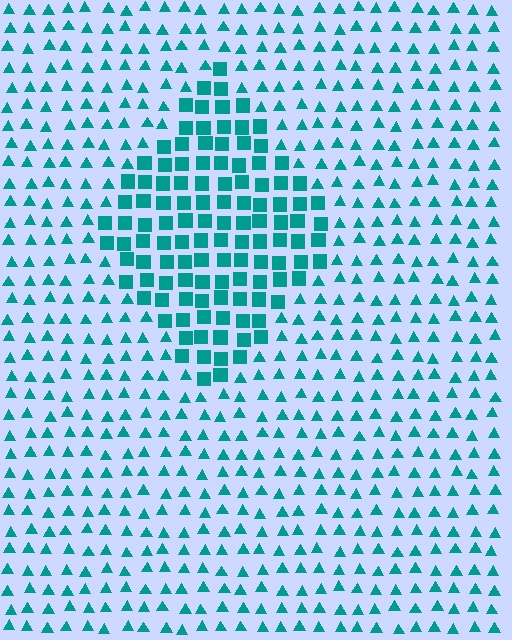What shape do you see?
I see a diamond.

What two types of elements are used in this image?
The image uses squares inside the diamond region and triangles outside it.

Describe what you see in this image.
The image is filled with small teal elements arranged in a uniform grid. A diamond-shaped region contains squares, while the surrounding area contains triangles. The boundary is defined purely by the change in element shape.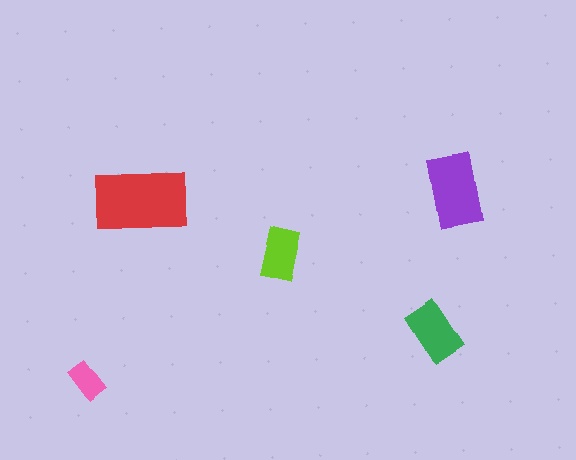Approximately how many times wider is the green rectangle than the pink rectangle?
About 1.5 times wider.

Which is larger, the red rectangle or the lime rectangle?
The red one.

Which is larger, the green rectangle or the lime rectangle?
The green one.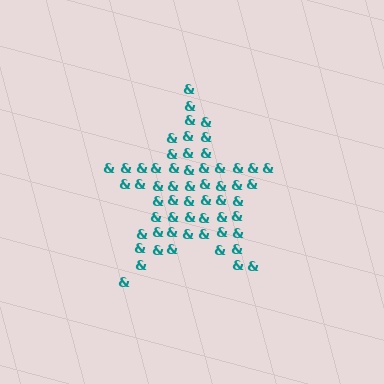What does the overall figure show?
The overall figure shows a star.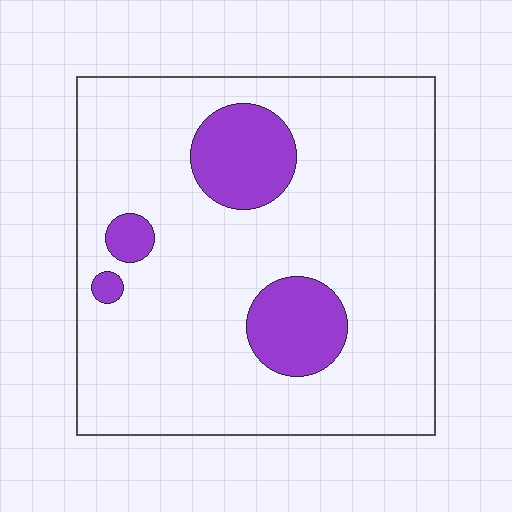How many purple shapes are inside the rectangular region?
4.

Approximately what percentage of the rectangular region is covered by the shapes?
Approximately 15%.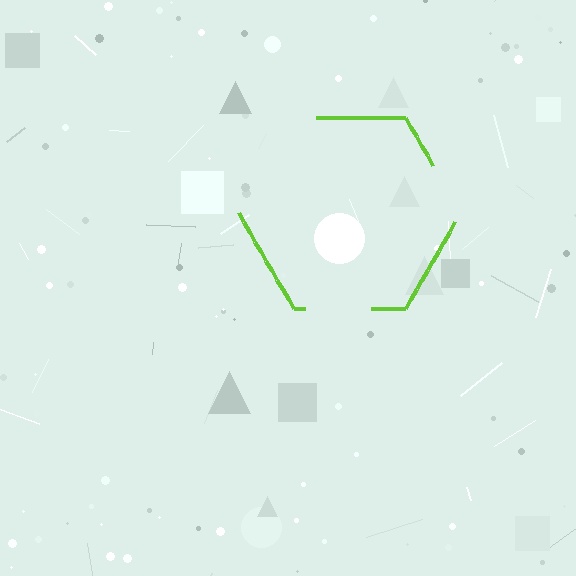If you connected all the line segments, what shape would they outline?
They would outline a hexagon.